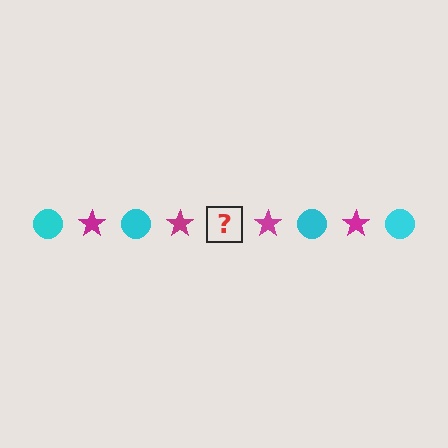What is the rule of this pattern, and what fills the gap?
The rule is that the pattern alternates between cyan circle and magenta star. The gap should be filled with a cyan circle.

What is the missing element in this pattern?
The missing element is a cyan circle.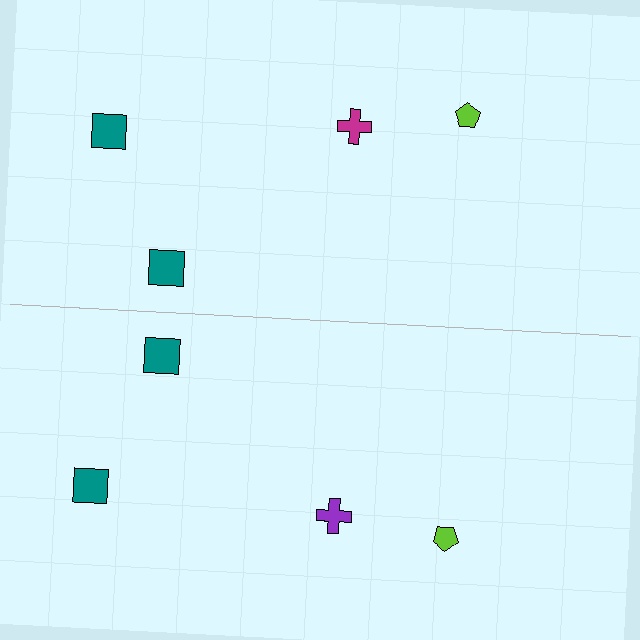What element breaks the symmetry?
The purple cross on the bottom side breaks the symmetry — its mirror counterpart is magenta.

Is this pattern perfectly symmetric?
No, the pattern is not perfectly symmetric. The purple cross on the bottom side breaks the symmetry — its mirror counterpart is magenta.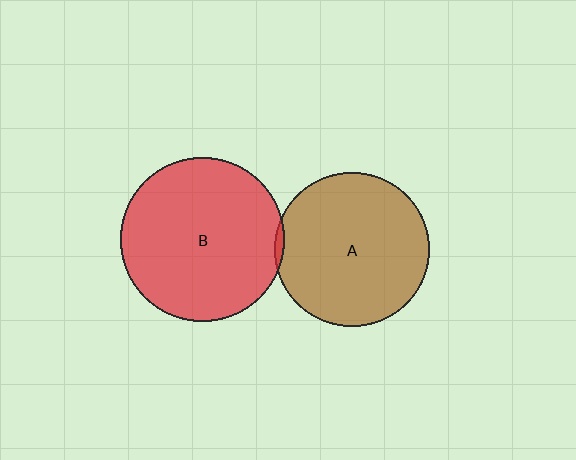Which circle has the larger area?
Circle B (red).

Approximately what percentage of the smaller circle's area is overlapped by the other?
Approximately 5%.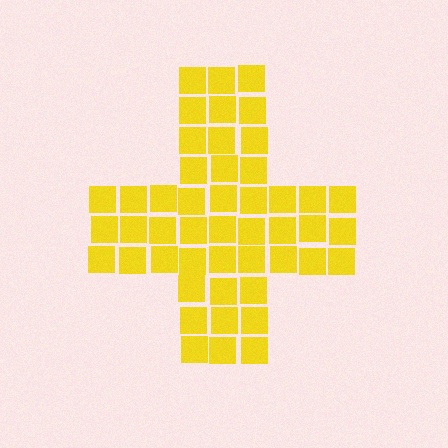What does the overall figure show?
The overall figure shows a cross.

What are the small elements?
The small elements are squares.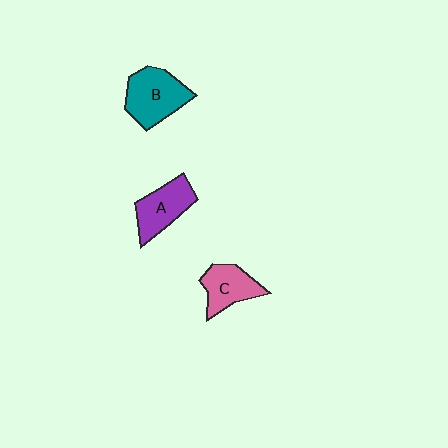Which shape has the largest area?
Shape B (teal).